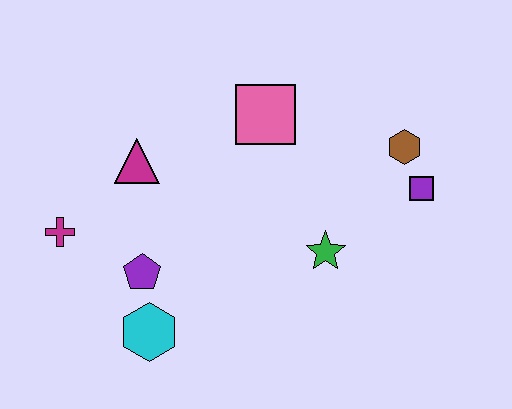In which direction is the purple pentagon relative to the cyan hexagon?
The purple pentagon is above the cyan hexagon.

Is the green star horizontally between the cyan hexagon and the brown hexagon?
Yes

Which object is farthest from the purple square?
The magenta cross is farthest from the purple square.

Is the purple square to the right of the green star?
Yes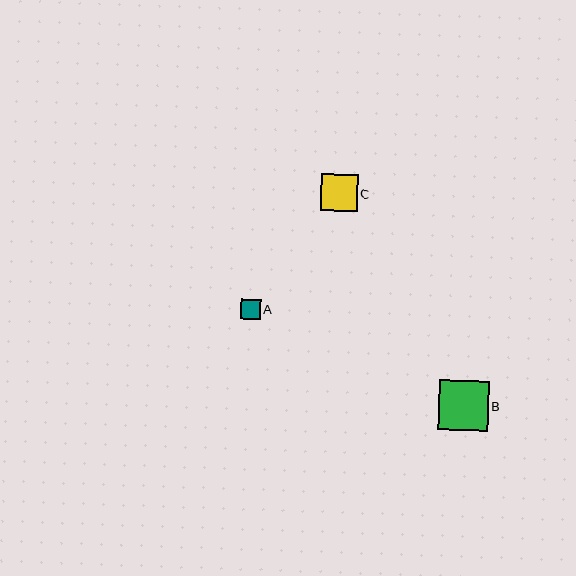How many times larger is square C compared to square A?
Square C is approximately 1.9 times the size of square A.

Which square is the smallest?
Square A is the smallest with a size of approximately 20 pixels.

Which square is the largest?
Square B is the largest with a size of approximately 50 pixels.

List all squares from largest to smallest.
From largest to smallest: B, C, A.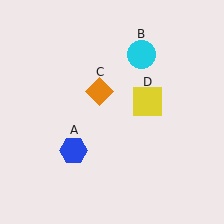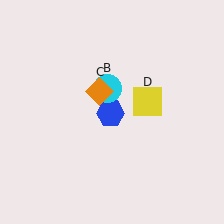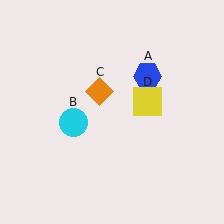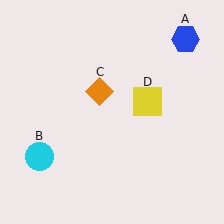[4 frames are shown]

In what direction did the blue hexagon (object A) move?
The blue hexagon (object A) moved up and to the right.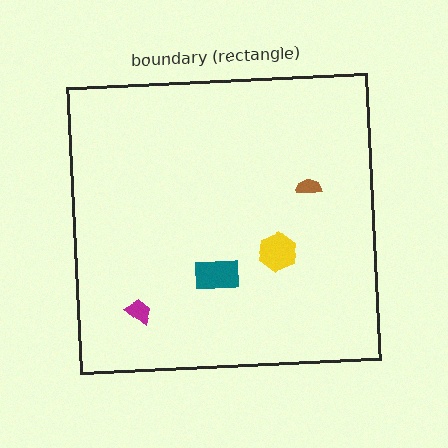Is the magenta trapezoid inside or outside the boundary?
Inside.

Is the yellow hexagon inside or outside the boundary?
Inside.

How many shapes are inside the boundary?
4 inside, 0 outside.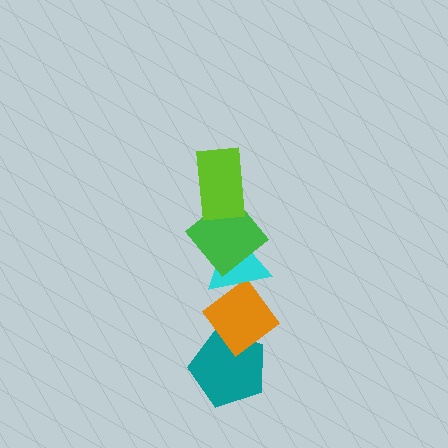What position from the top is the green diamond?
The green diamond is 2nd from the top.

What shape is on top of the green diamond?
The lime rectangle is on top of the green diamond.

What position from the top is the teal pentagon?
The teal pentagon is 5th from the top.